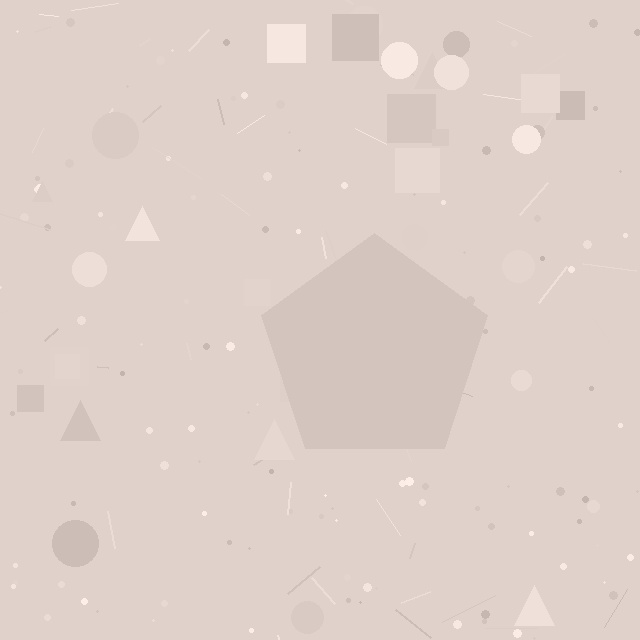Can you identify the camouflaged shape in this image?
The camouflaged shape is a pentagon.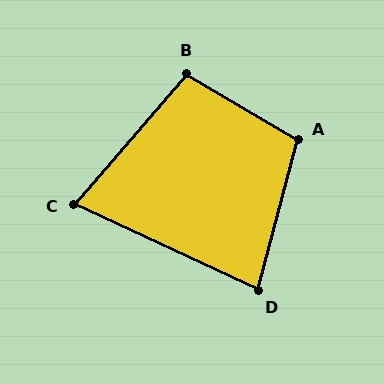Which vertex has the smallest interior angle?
C, at approximately 74 degrees.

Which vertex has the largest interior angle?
A, at approximately 106 degrees.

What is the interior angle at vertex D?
Approximately 80 degrees (acute).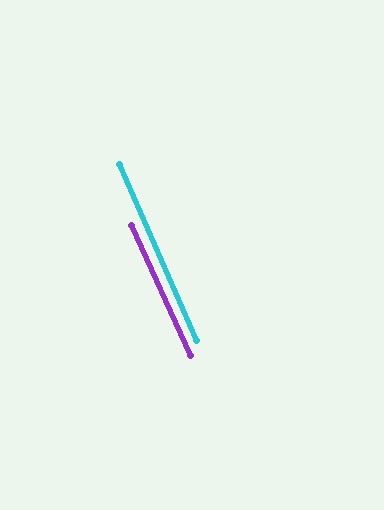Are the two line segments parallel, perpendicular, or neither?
Parallel — their directions differ by only 0.9°.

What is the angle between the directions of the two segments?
Approximately 1 degree.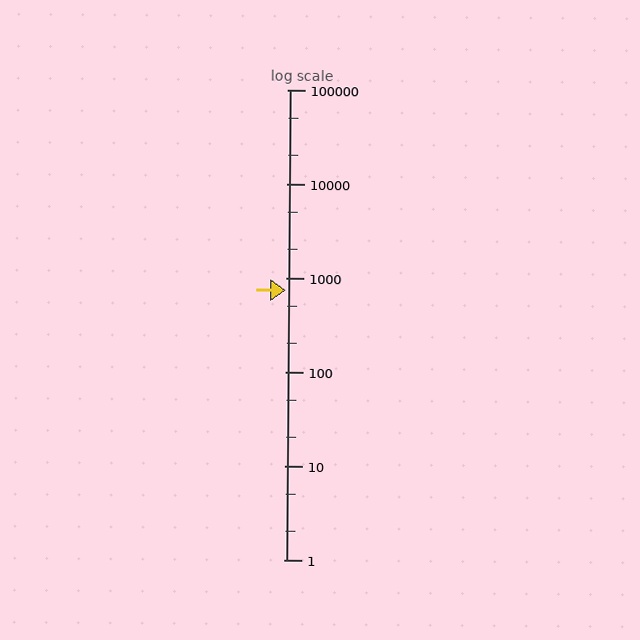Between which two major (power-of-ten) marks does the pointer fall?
The pointer is between 100 and 1000.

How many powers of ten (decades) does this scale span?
The scale spans 5 decades, from 1 to 100000.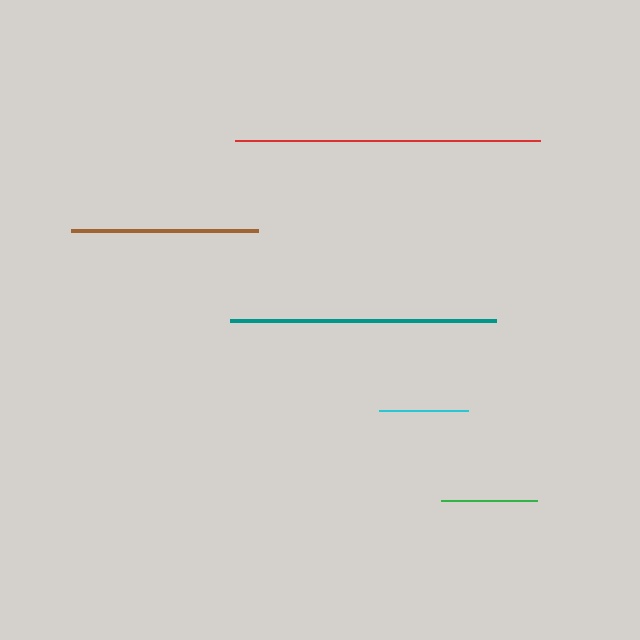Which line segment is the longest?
The red line is the longest at approximately 306 pixels.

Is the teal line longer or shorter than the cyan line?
The teal line is longer than the cyan line.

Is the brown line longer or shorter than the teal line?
The teal line is longer than the brown line.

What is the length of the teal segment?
The teal segment is approximately 266 pixels long.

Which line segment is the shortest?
The cyan line is the shortest at approximately 89 pixels.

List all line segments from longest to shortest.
From longest to shortest: red, teal, brown, green, cyan.